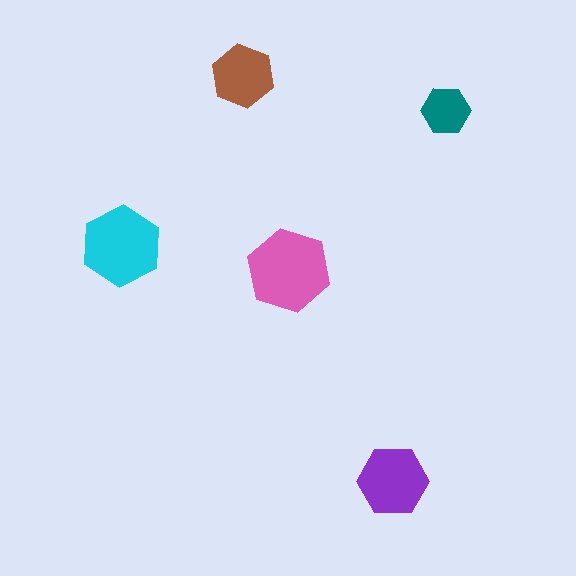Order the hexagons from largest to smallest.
the pink one, the cyan one, the purple one, the brown one, the teal one.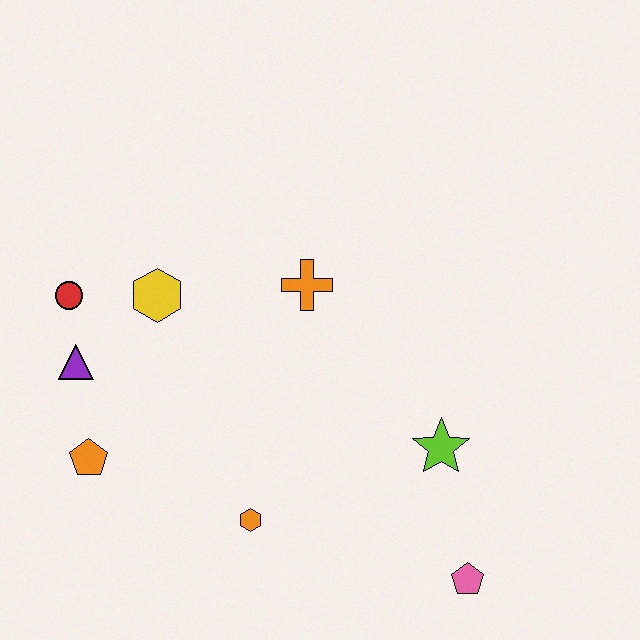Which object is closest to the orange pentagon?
The purple triangle is closest to the orange pentagon.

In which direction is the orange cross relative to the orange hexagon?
The orange cross is above the orange hexagon.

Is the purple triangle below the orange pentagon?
No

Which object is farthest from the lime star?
The red circle is farthest from the lime star.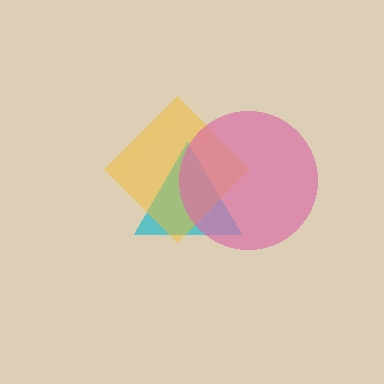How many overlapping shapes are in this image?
There are 3 overlapping shapes in the image.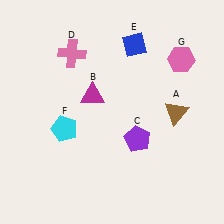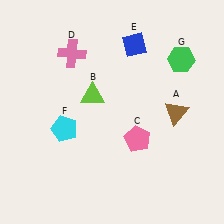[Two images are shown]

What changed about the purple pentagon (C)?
In Image 1, C is purple. In Image 2, it changed to pink.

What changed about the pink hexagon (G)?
In Image 1, G is pink. In Image 2, it changed to green.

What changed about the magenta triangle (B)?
In Image 1, B is magenta. In Image 2, it changed to lime.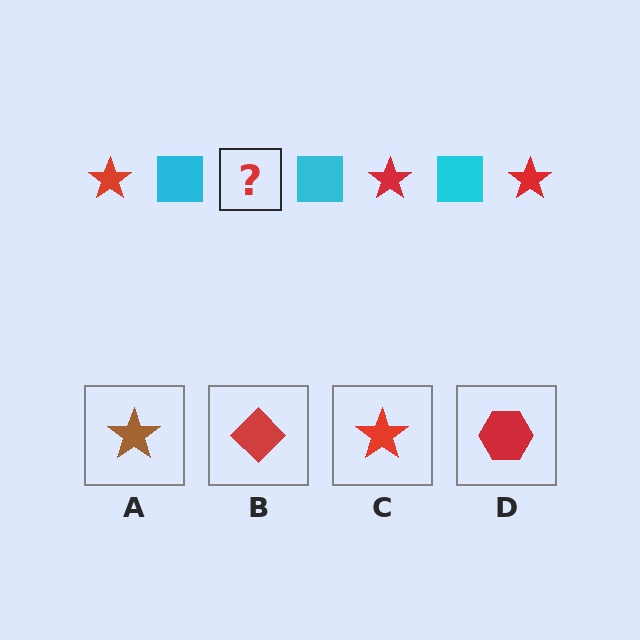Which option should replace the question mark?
Option C.